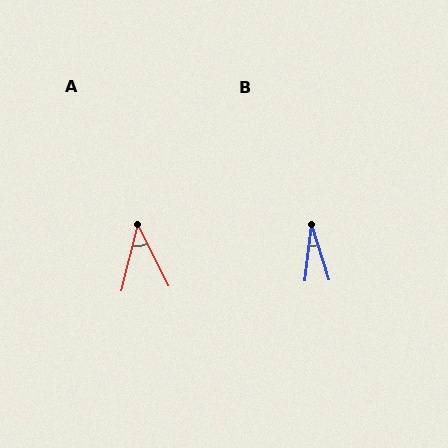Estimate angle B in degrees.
Approximately 25 degrees.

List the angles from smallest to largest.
B (25°), A (40°).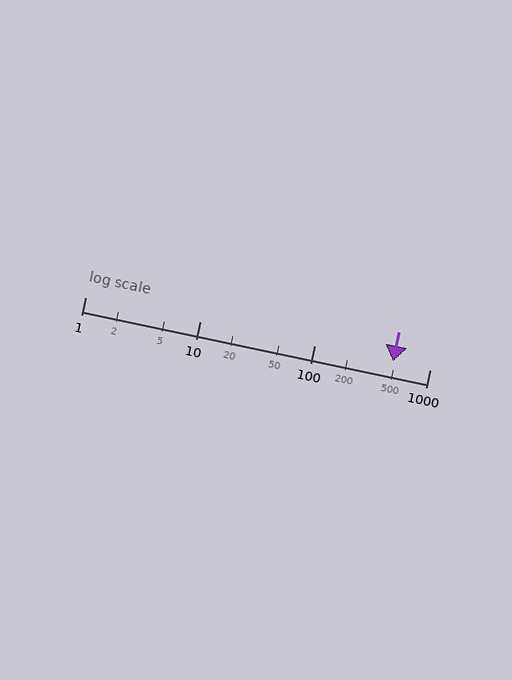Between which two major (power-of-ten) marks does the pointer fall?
The pointer is between 100 and 1000.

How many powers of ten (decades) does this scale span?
The scale spans 3 decades, from 1 to 1000.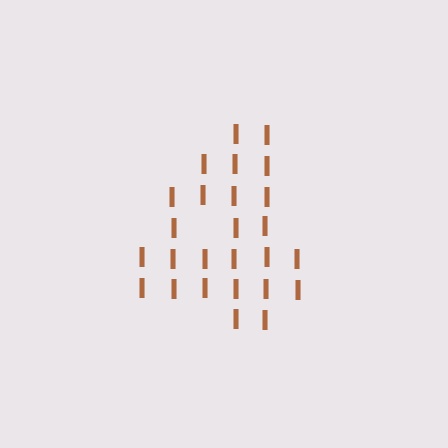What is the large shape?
The large shape is the digit 4.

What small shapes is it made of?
It is made of small letter I's.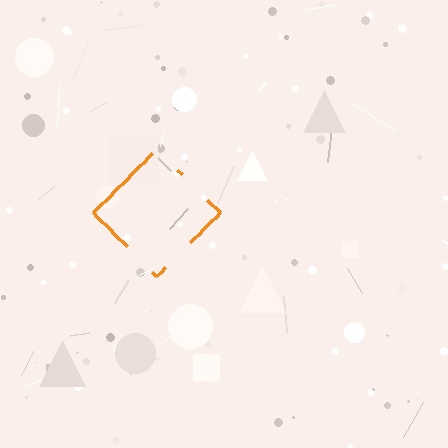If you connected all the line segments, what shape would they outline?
They would outline a diamond.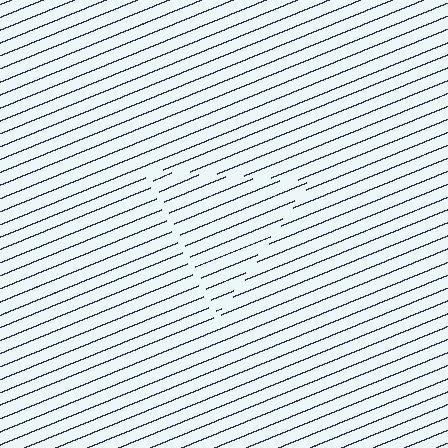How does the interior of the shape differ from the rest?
The interior of the shape contains the same grating, shifted by half a period — the contour is defined by the phase discontinuity where line-ends from the inner and outer gratings abut.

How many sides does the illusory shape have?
3 sides — the line-ends trace a triangle.